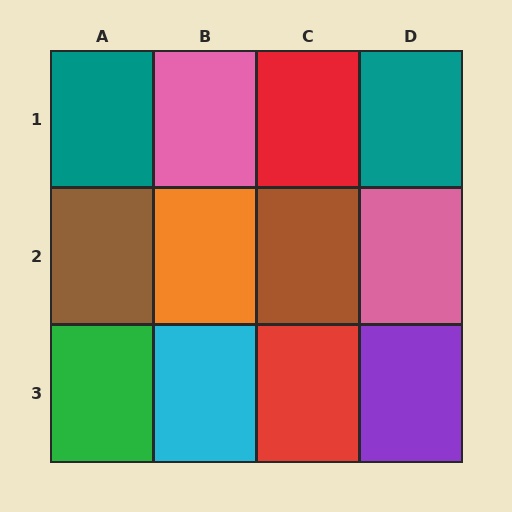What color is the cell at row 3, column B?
Cyan.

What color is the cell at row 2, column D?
Pink.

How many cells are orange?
1 cell is orange.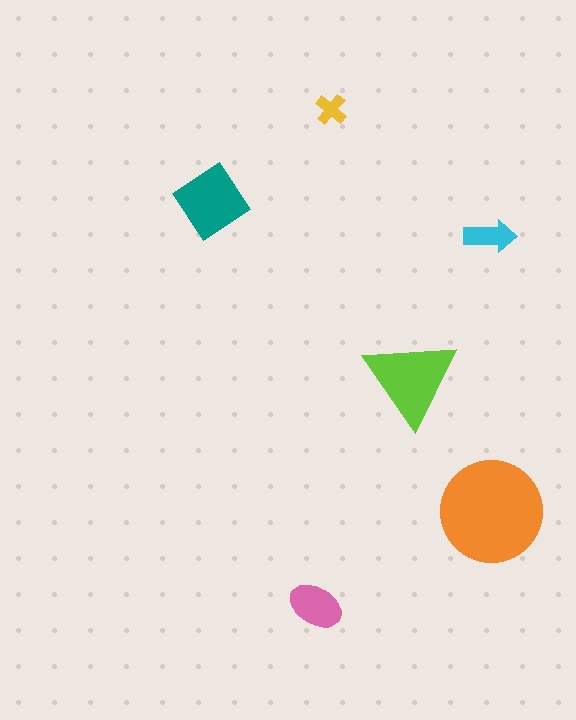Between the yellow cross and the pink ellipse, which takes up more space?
The pink ellipse.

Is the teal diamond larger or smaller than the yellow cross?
Larger.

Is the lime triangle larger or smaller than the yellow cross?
Larger.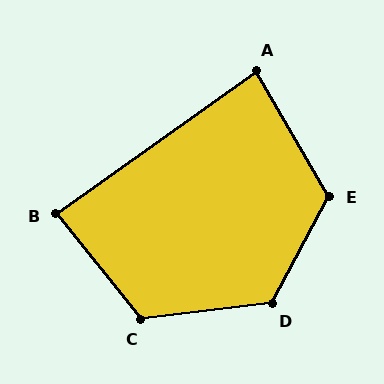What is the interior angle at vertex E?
Approximately 122 degrees (obtuse).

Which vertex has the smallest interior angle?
A, at approximately 85 degrees.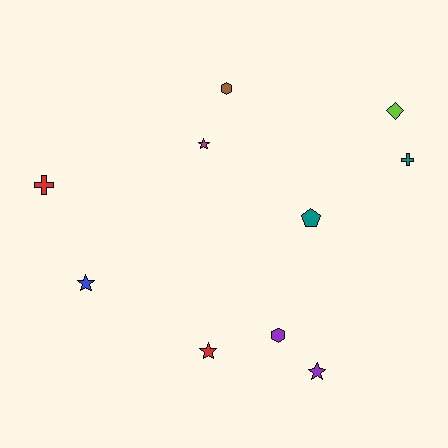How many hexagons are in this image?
There are 2 hexagons.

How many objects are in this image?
There are 10 objects.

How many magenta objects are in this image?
There is 1 magenta object.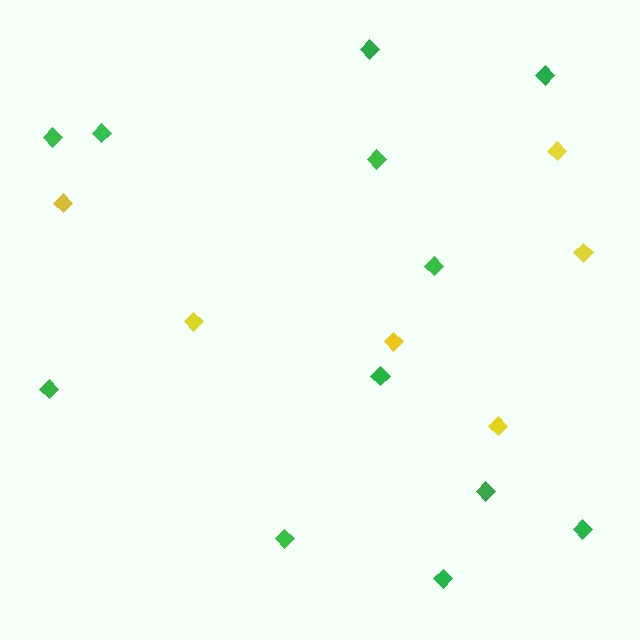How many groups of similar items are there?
There are 2 groups: one group of yellow diamonds (6) and one group of green diamonds (12).